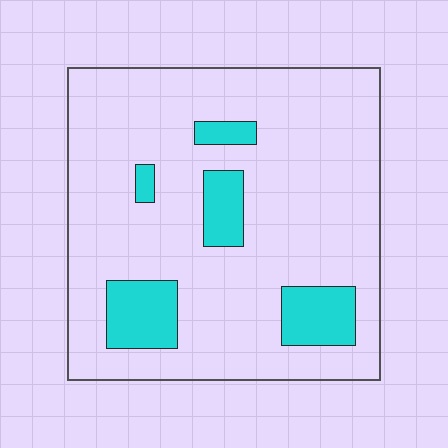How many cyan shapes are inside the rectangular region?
5.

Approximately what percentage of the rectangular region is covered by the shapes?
Approximately 15%.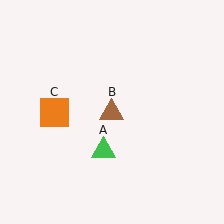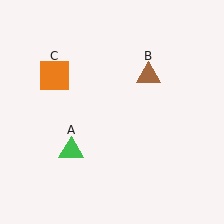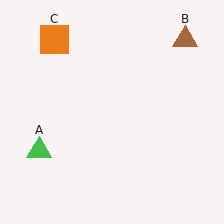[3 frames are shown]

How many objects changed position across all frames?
3 objects changed position: green triangle (object A), brown triangle (object B), orange square (object C).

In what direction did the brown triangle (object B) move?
The brown triangle (object B) moved up and to the right.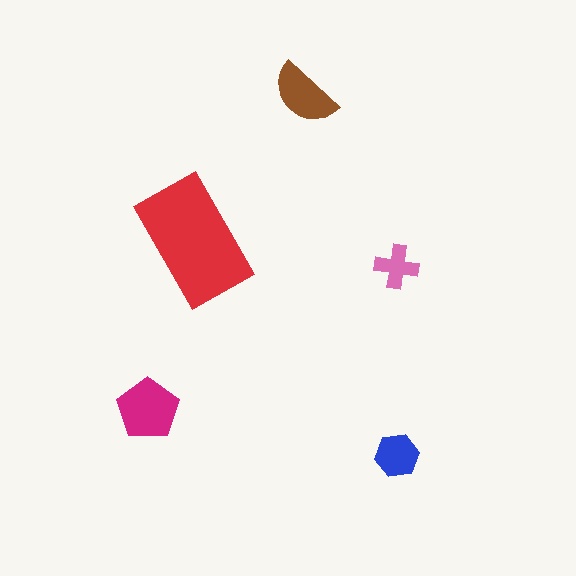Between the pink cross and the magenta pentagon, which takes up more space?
The magenta pentagon.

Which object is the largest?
The red rectangle.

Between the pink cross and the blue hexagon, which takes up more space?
The blue hexagon.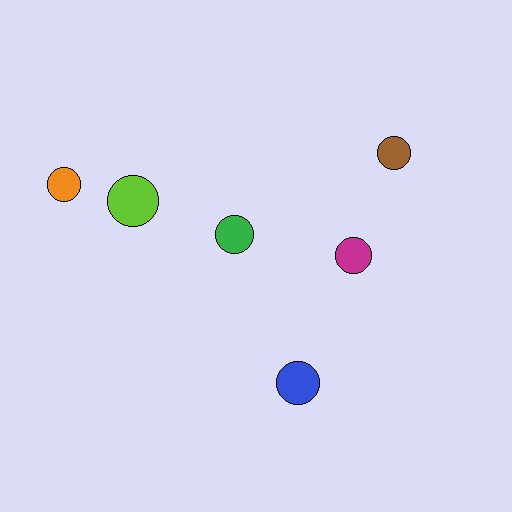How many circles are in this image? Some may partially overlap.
There are 6 circles.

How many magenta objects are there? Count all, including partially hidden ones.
There is 1 magenta object.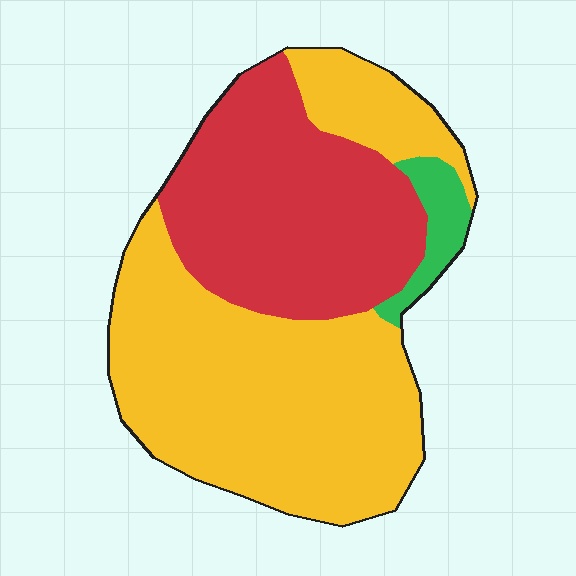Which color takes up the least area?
Green, at roughly 5%.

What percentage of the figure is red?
Red covers 37% of the figure.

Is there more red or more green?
Red.